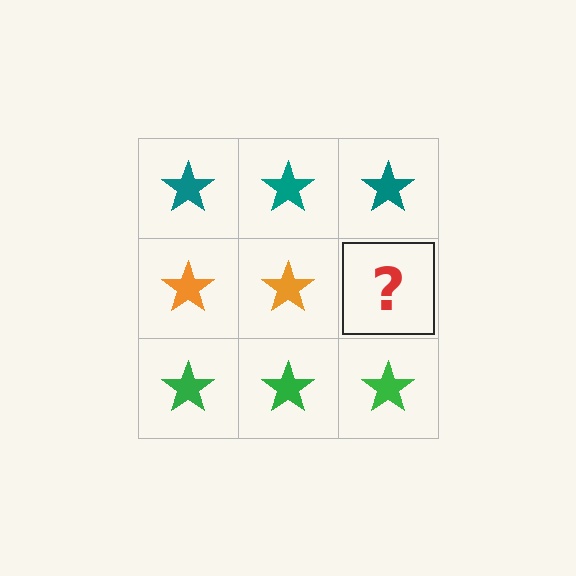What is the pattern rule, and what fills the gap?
The rule is that each row has a consistent color. The gap should be filled with an orange star.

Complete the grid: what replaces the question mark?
The question mark should be replaced with an orange star.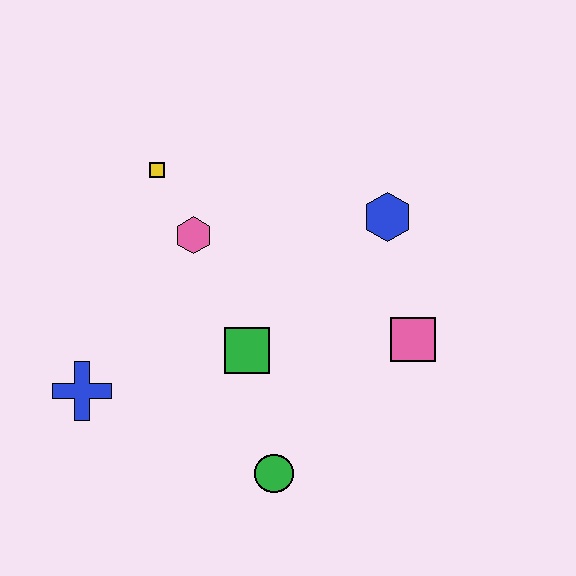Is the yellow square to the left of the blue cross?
No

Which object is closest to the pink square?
The blue hexagon is closest to the pink square.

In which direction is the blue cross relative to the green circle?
The blue cross is to the left of the green circle.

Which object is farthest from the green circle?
The yellow square is farthest from the green circle.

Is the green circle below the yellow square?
Yes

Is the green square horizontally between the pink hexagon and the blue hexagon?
Yes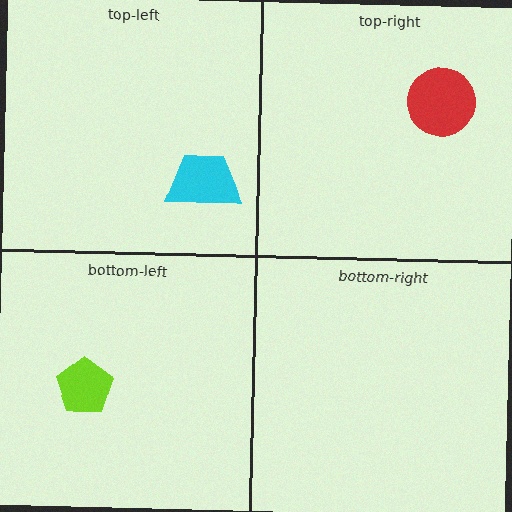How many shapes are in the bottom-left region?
1.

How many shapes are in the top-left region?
1.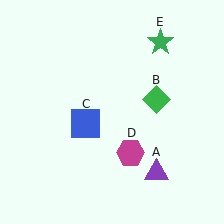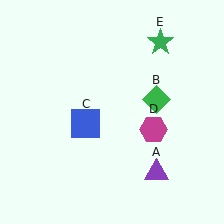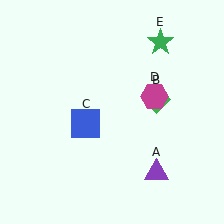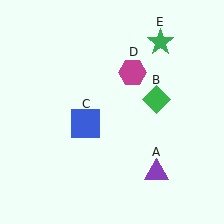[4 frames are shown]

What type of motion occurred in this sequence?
The magenta hexagon (object D) rotated counterclockwise around the center of the scene.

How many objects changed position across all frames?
1 object changed position: magenta hexagon (object D).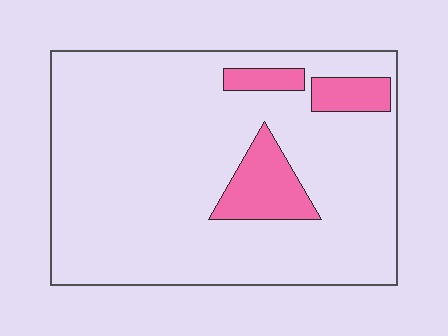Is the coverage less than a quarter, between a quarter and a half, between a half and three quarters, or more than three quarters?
Less than a quarter.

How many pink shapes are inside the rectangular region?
3.